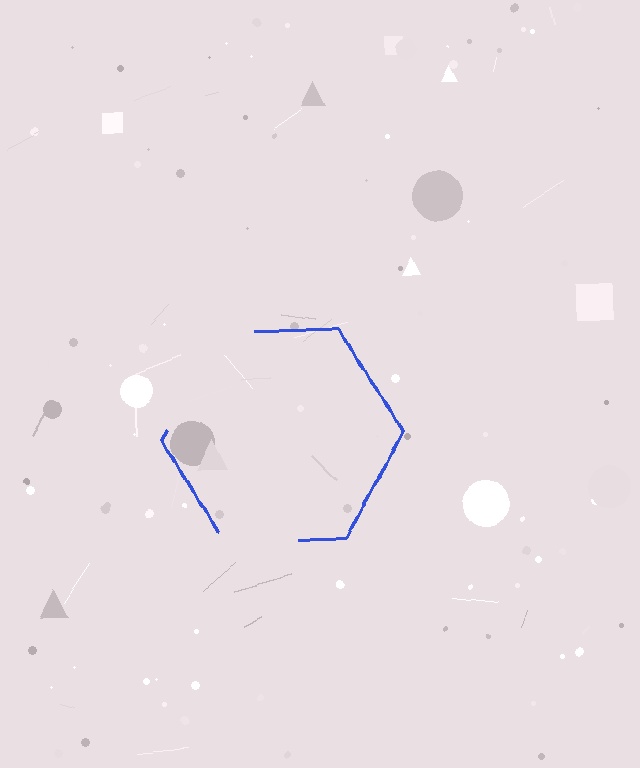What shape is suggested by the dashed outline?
The dashed outline suggests a hexagon.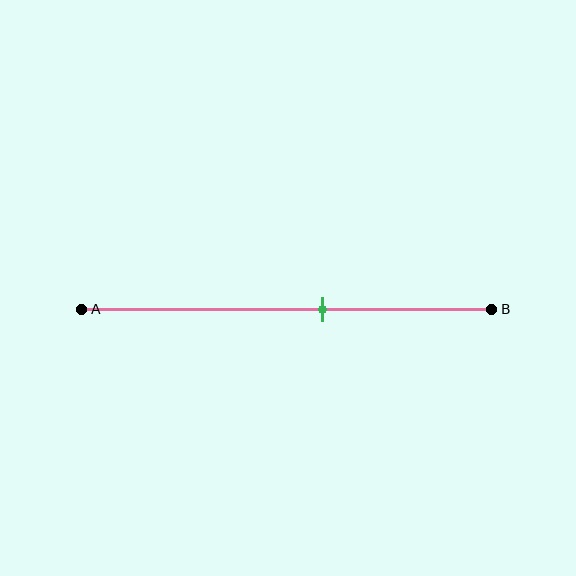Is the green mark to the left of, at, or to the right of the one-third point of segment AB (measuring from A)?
The green mark is to the right of the one-third point of segment AB.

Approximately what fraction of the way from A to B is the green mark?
The green mark is approximately 60% of the way from A to B.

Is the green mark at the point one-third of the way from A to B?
No, the mark is at about 60% from A, not at the 33% one-third point.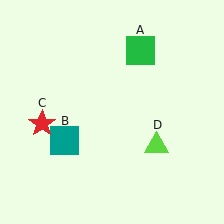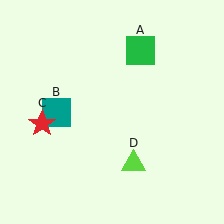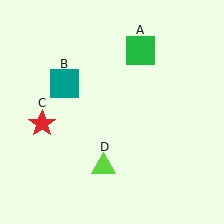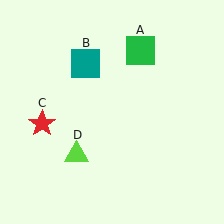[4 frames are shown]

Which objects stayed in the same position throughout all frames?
Green square (object A) and red star (object C) remained stationary.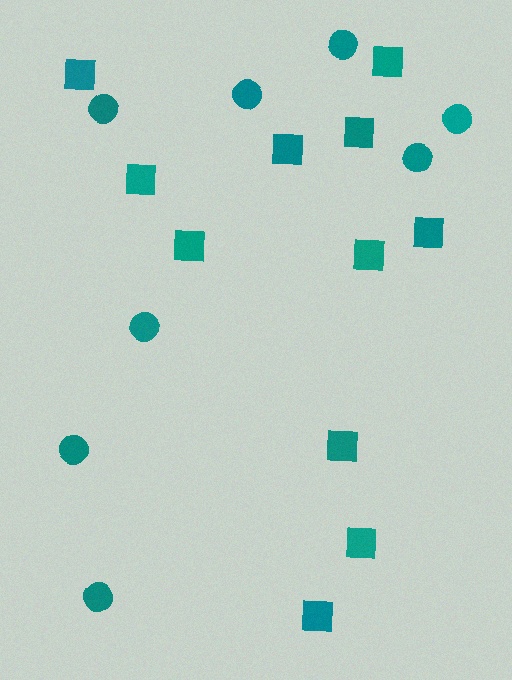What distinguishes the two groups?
There are 2 groups: one group of squares (11) and one group of circles (8).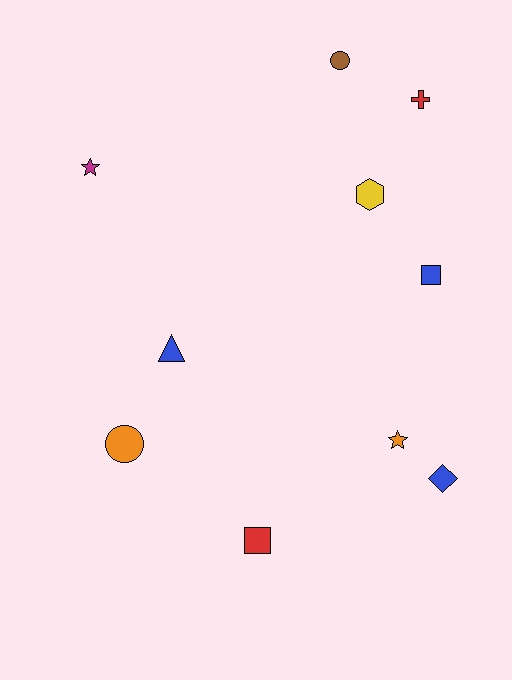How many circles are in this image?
There are 2 circles.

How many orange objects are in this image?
There are 2 orange objects.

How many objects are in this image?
There are 10 objects.